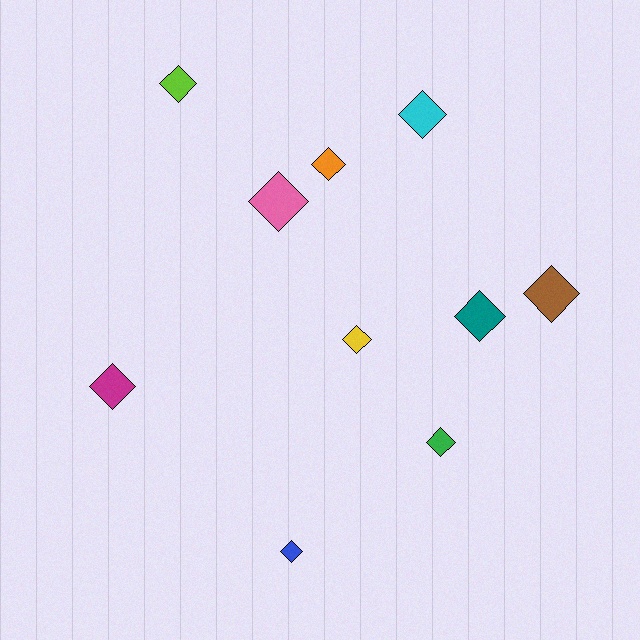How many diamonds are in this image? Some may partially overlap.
There are 10 diamonds.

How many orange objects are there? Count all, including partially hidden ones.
There is 1 orange object.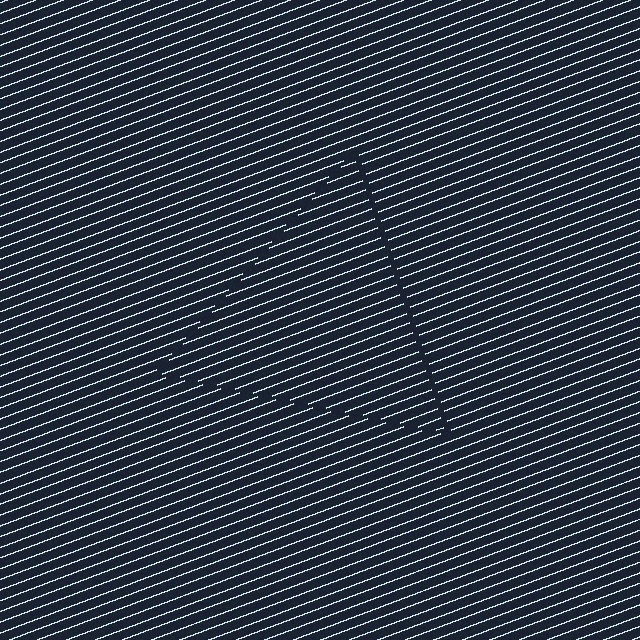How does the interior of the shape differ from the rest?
The interior of the shape contains the same grating, shifted by half a period — the contour is defined by the phase discontinuity where line-ends from the inner and outer gratings abut.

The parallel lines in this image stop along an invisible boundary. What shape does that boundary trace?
An illusory triangle. The interior of the shape contains the same grating, shifted by half a period — the contour is defined by the phase discontinuity where line-ends from the inner and outer gratings abut.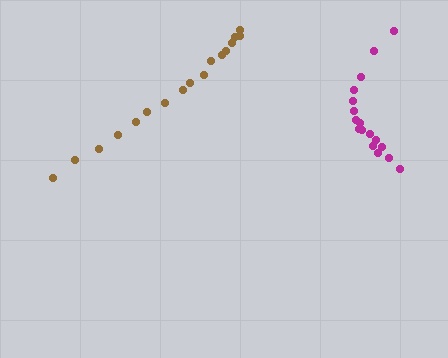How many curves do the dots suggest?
There are 2 distinct paths.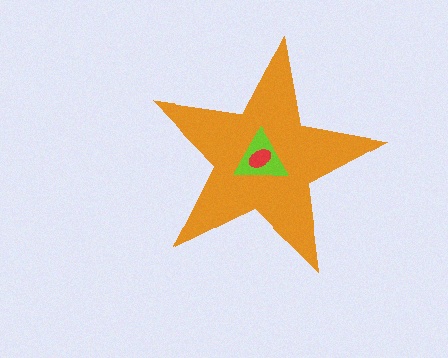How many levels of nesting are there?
3.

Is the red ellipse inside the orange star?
Yes.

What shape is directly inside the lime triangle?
The red ellipse.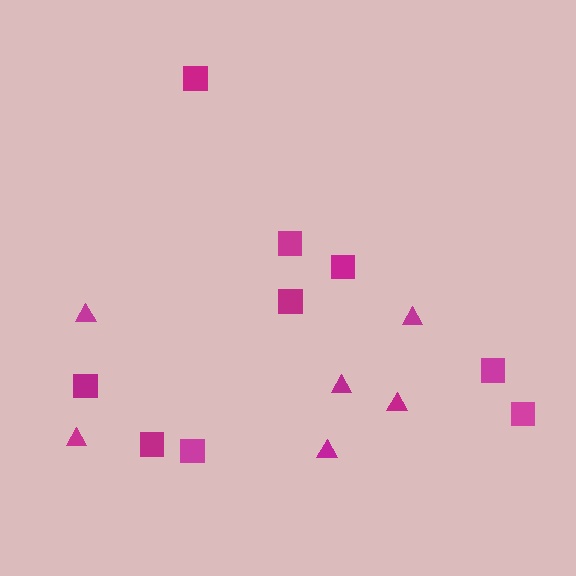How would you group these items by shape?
There are 2 groups: one group of squares (9) and one group of triangles (6).